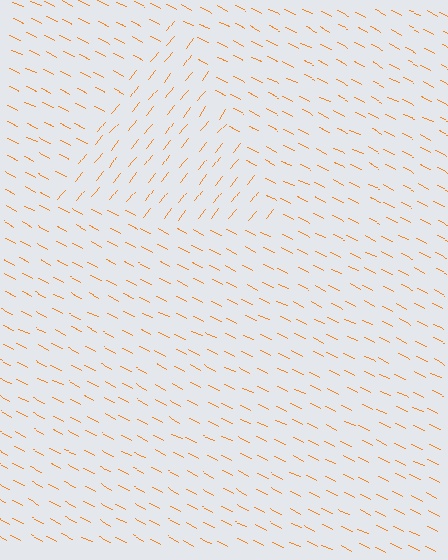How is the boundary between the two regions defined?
The boundary is defined purely by a change in line orientation (approximately 79 degrees difference). All lines are the same color and thickness.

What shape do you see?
I see a triangle.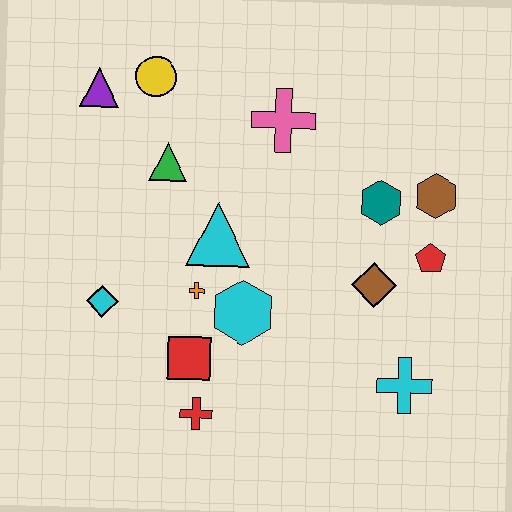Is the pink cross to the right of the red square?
Yes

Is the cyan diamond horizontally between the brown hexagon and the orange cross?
No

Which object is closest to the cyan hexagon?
The orange cross is closest to the cyan hexagon.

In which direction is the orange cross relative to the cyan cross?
The orange cross is to the left of the cyan cross.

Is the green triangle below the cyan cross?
No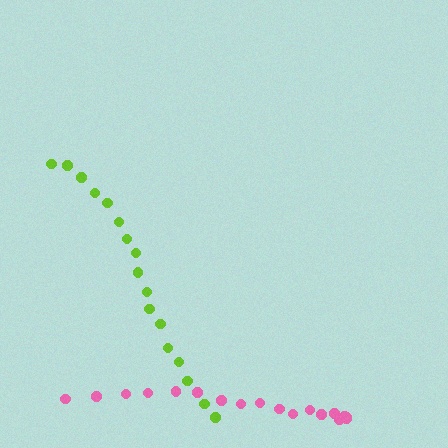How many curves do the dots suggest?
There are 2 distinct paths.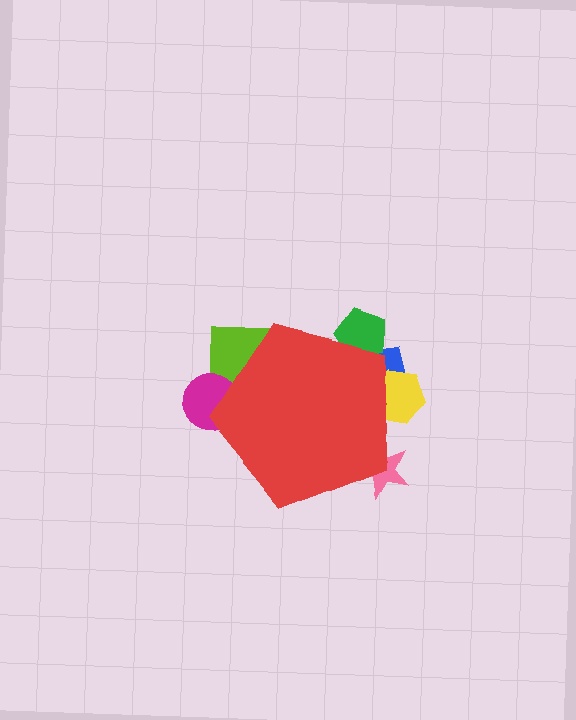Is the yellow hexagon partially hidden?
Yes, the yellow hexagon is partially hidden behind the red pentagon.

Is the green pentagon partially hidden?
Yes, the green pentagon is partially hidden behind the red pentagon.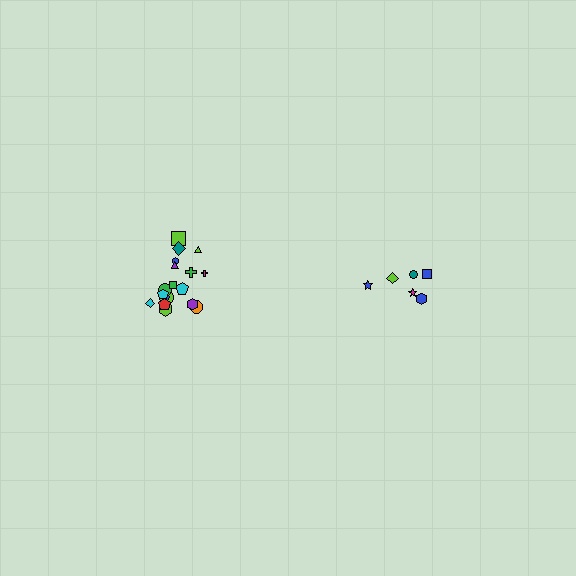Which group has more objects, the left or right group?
The left group.